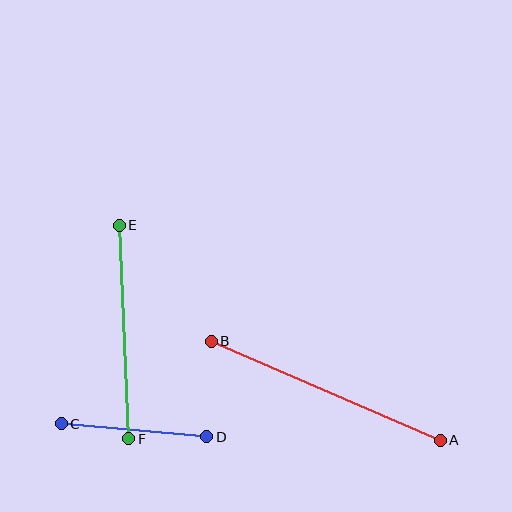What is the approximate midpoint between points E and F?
The midpoint is at approximately (124, 332) pixels.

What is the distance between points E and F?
The distance is approximately 214 pixels.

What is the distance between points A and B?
The distance is approximately 249 pixels.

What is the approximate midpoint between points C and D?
The midpoint is at approximately (134, 430) pixels.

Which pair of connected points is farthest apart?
Points A and B are farthest apart.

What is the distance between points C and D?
The distance is approximately 146 pixels.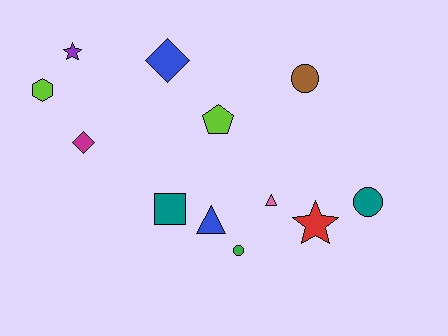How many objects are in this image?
There are 12 objects.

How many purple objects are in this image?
There is 1 purple object.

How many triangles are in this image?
There are 2 triangles.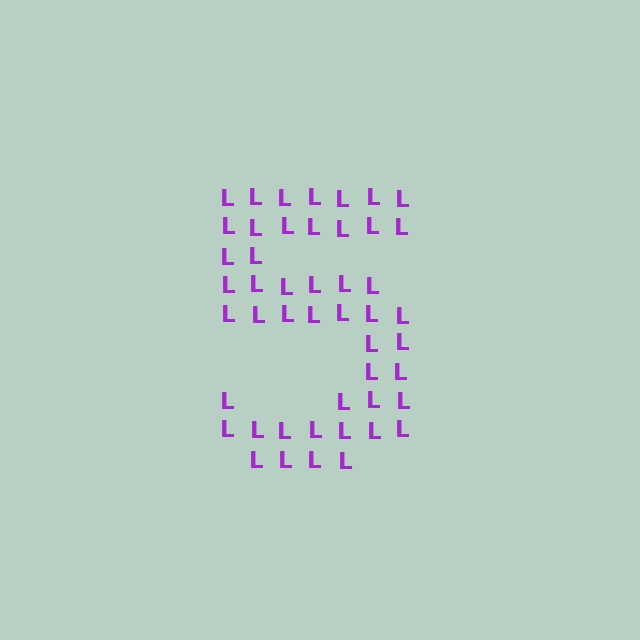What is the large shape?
The large shape is the digit 5.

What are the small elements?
The small elements are letter L's.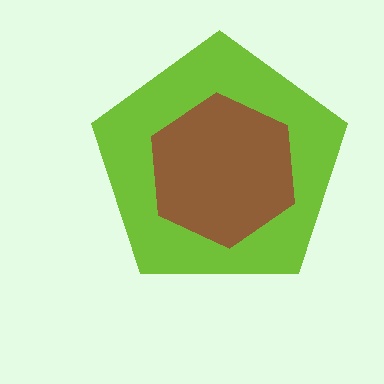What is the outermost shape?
The lime pentagon.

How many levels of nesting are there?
2.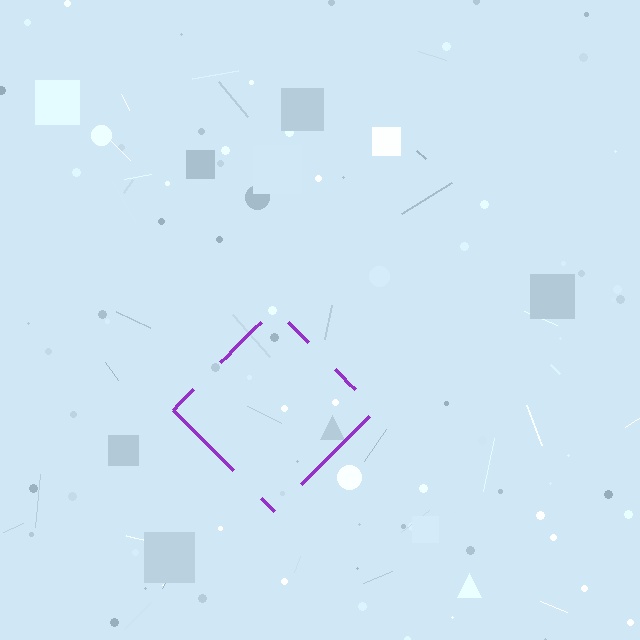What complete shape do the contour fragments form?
The contour fragments form a diamond.